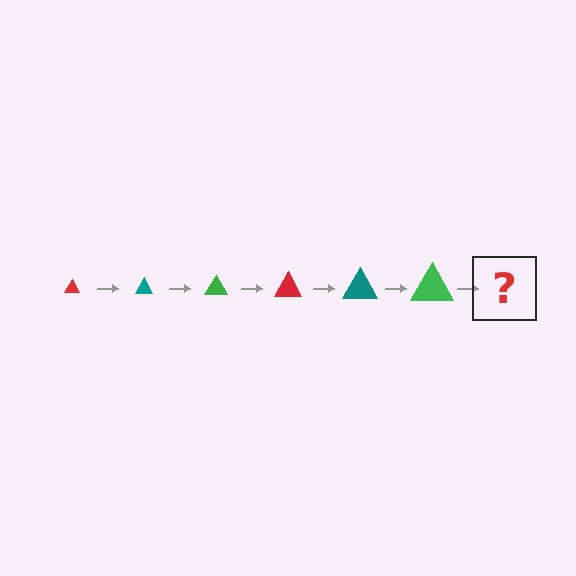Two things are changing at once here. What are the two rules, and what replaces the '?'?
The two rules are that the triangle grows larger each step and the color cycles through red, teal, and green. The '?' should be a red triangle, larger than the previous one.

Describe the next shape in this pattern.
It should be a red triangle, larger than the previous one.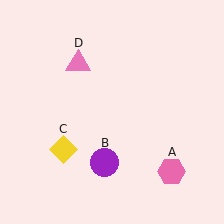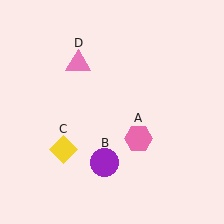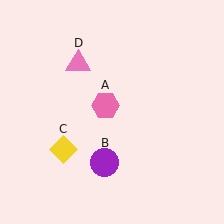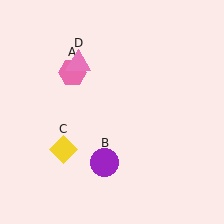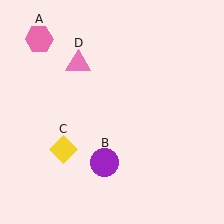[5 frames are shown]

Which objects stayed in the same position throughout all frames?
Purple circle (object B) and yellow diamond (object C) and pink triangle (object D) remained stationary.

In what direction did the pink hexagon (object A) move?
The pink hexagon (object A) moved up and to the left.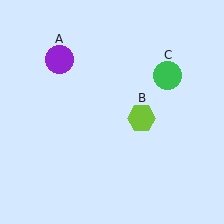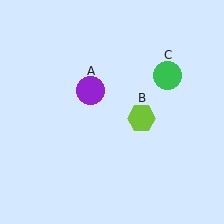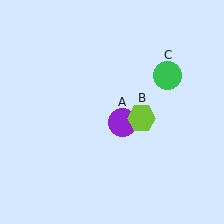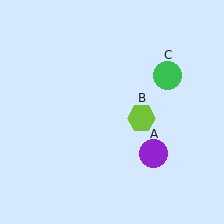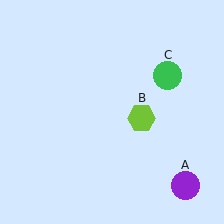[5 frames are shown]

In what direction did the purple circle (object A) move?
The purple circle (object A) moved down and to the right.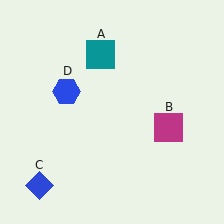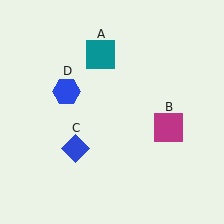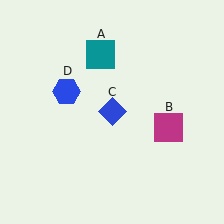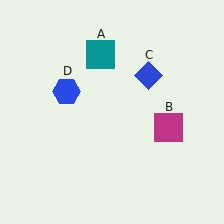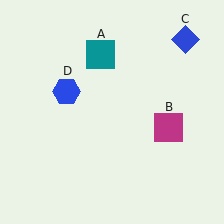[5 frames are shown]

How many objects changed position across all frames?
1 object changed position: blue diamond (object C).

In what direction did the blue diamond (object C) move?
The blue diamond (object C) moved up and to the right.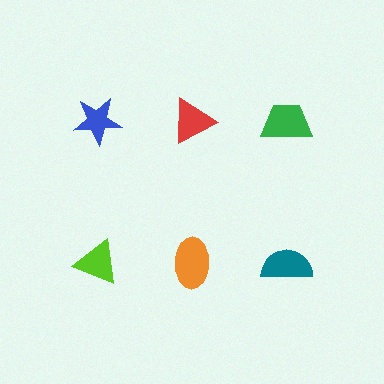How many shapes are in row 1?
3 shapes.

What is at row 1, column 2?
A red triangle.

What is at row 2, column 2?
An orange ellipse.